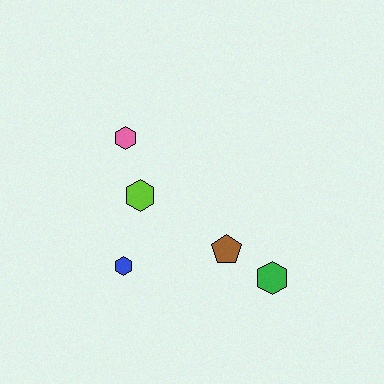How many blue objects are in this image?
There is 1 blue object.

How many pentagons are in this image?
There is 1 pentagon.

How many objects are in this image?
There are 5 objects.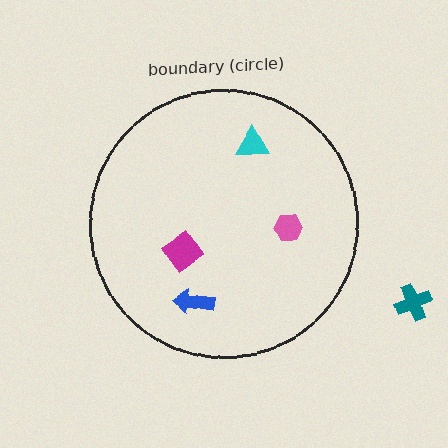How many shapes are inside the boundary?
4 inside, 1 outside.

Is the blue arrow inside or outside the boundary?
Inside.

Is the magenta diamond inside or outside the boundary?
Inside.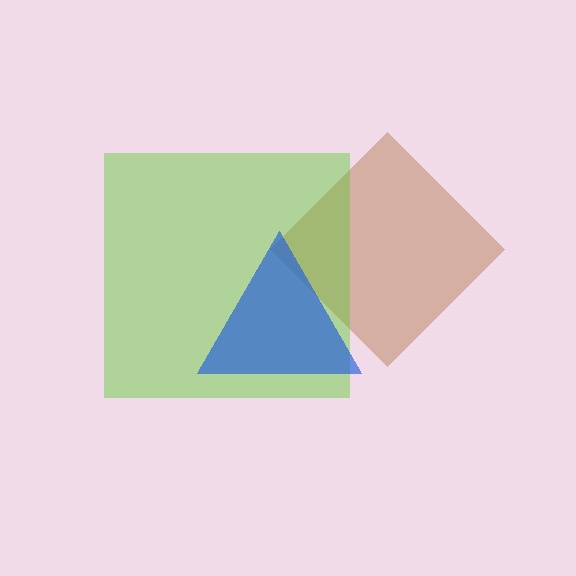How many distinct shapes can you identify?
There are 3 distinct shapes: a brown diamond, a lime square, a blue triangle.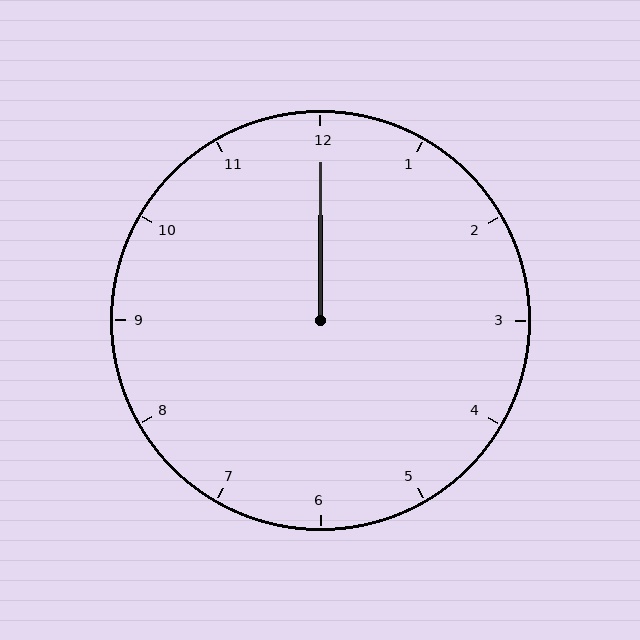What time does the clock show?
12:00.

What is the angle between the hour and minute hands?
Approximately 0 degrees.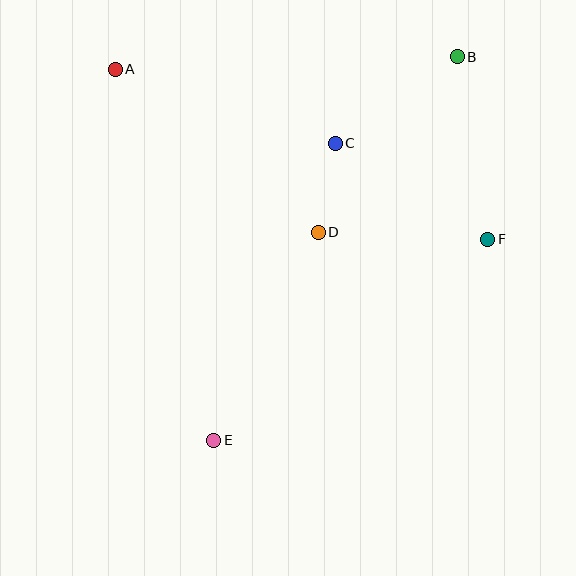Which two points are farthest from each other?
Points B and E are farthest from each other.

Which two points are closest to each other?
Points C and D are closest to each other.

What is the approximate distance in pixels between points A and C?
The distance between A and C is approximately 232 pixels.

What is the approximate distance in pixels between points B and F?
The distance between B and F is approximately 185 pixels.